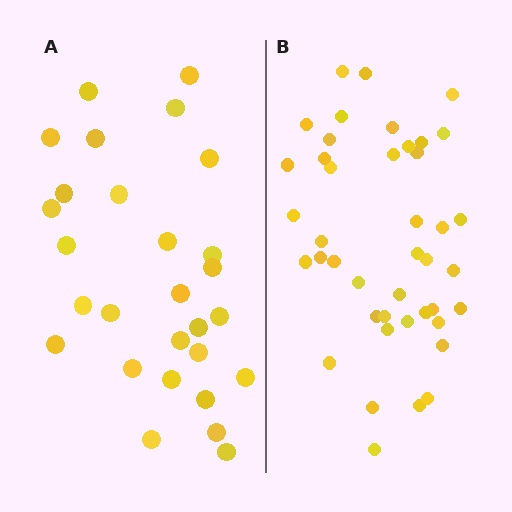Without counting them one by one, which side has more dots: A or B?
Region B (the right region) has more dots.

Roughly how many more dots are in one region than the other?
Region B has approximately 15 more dots than region A.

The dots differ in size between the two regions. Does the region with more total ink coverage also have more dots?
No. Region A has more total ink coverage because its dots are larger, but region B actually contains more individual dots. Total area can be misleading — the number of items is what matters here.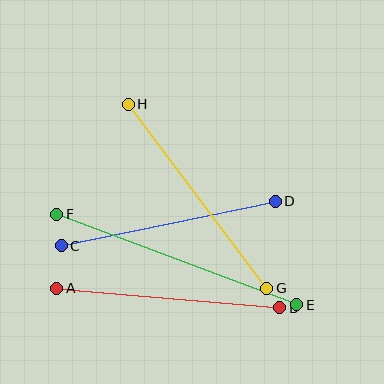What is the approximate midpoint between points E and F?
The midpoint is at approximately (177, 260) pixels.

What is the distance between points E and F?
The distance is approximately 256 pixels.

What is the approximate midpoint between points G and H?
The midpoint is at approximately (198, 196) pixels.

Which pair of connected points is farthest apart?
Points E and F are farthest apart.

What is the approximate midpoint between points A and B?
The midpoint is at approximately (168, 298) pixels.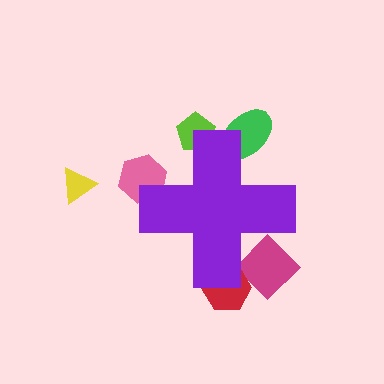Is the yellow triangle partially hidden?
No, the yellow triangle is fully visible.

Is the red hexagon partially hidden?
Yes, the red hexagon is partially hidden behind the purple cross.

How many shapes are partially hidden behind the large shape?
5 shapes are partially hidden.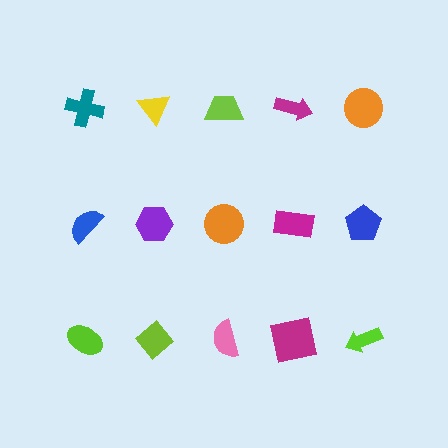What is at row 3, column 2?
A lime diamond.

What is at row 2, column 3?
An orange circle.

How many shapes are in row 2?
5 shapes.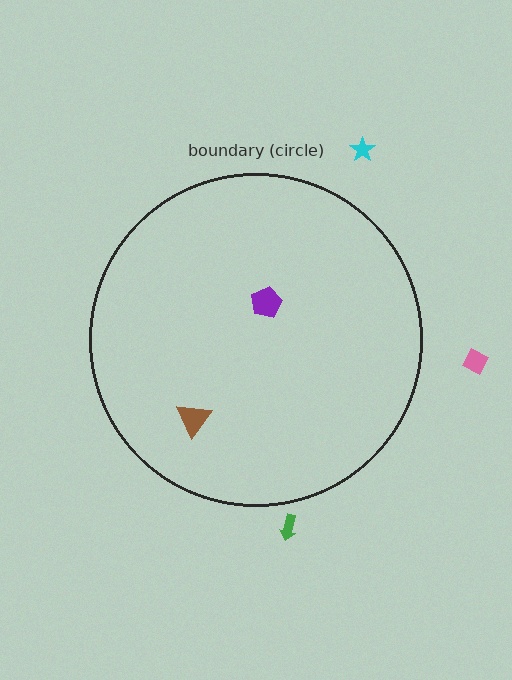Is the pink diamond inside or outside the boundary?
Outside.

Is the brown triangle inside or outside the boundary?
Inside.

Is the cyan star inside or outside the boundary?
Outside.